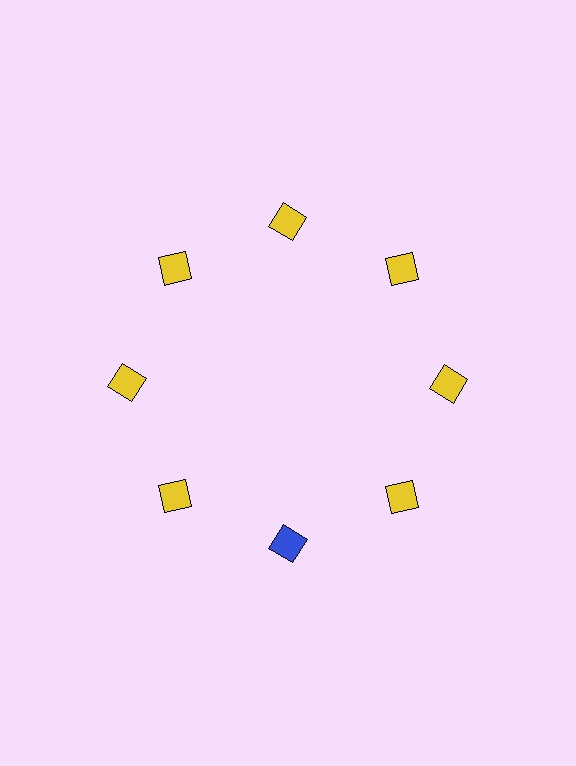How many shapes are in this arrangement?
There are 8 shapes arranged in a ring pattern.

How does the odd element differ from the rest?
It has a different color: blue instead of yellow.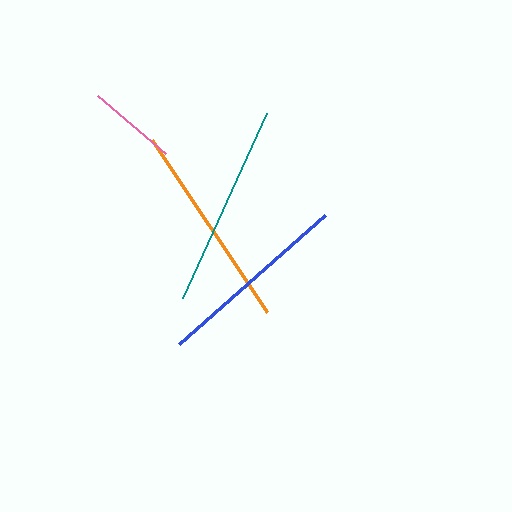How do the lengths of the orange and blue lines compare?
The orange and blue lines are approximately the same length.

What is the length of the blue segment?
The blue segment is approximately 195 pixels long.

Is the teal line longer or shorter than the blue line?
The teal line is longer than the blue line.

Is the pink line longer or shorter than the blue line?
The blue line is longer than the pink line.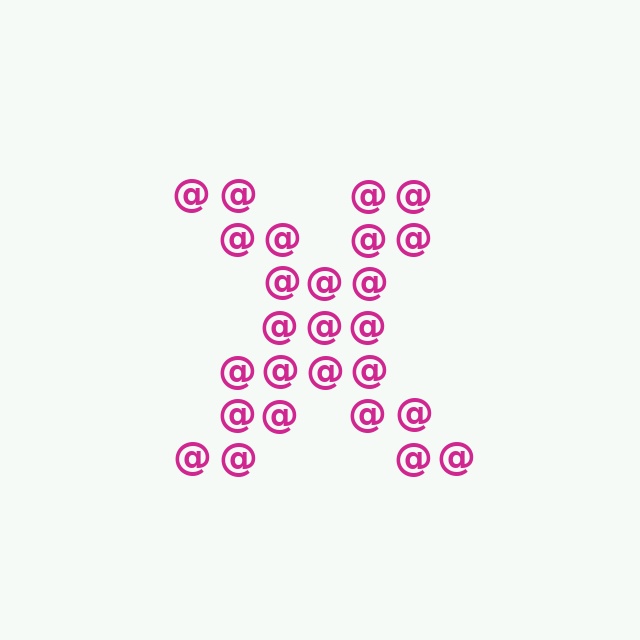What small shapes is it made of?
It is made of small at signs.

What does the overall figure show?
The overall figure shows the letter X.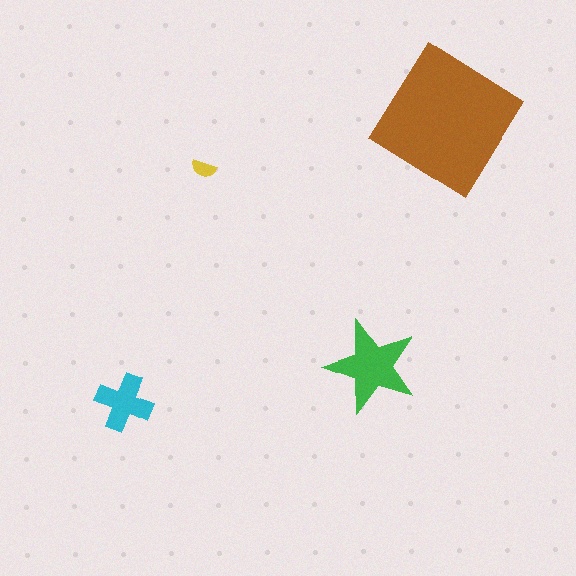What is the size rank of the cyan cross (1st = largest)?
3rd.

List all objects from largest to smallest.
The brown diamond, the green star, the cyan cross, the yellow semicircle.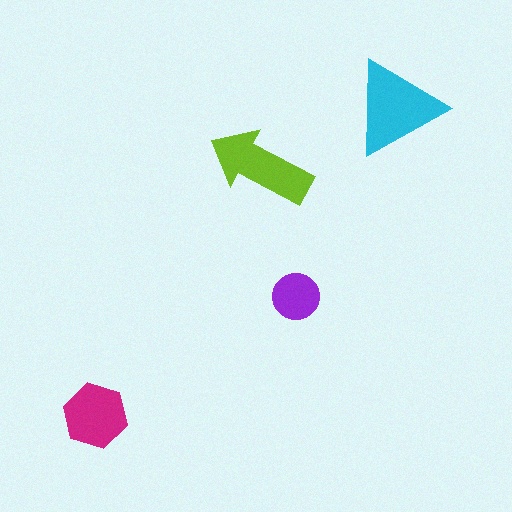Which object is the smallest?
The purple circle.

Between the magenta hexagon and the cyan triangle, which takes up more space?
The cyan triangle.